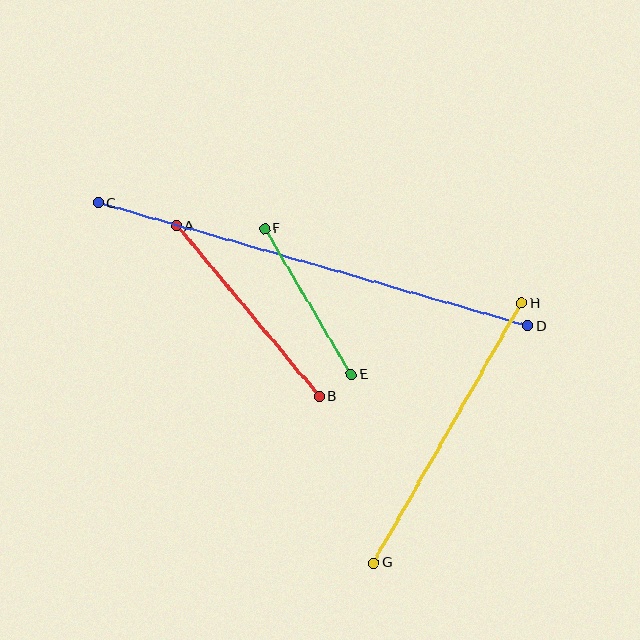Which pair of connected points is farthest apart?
Points C and D are farthest apart.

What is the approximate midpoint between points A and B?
The midpoint is at approximately (248, 311) pixels.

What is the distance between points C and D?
The distance is approximately 447 pixels.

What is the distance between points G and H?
The distance is approximately 299 pixels.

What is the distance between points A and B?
The distance is approximately 223 pixels.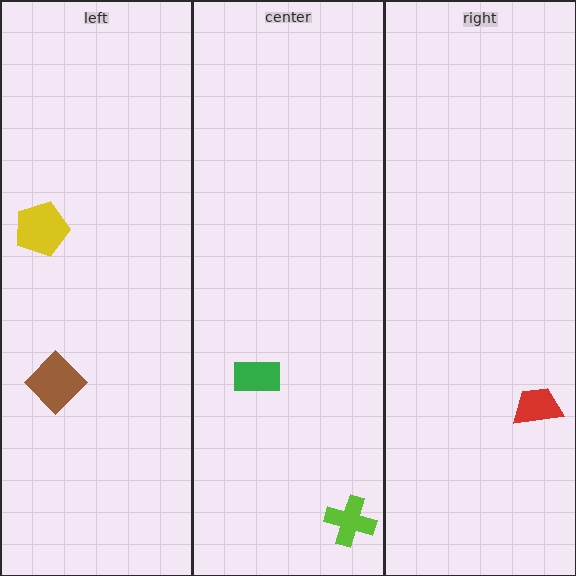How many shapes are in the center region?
2.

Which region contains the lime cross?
The center region.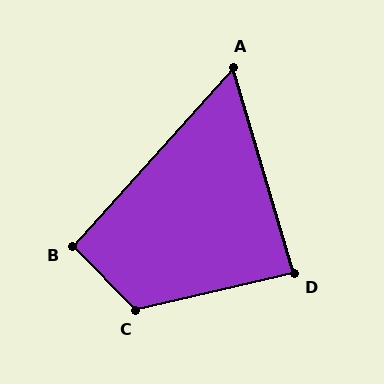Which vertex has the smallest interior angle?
A, at approximately 58 degrees.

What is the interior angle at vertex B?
Approximately 94 degrees (approximately right).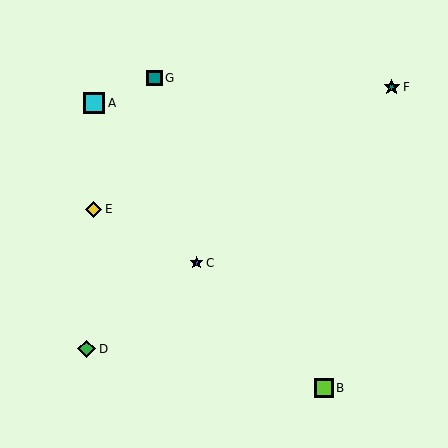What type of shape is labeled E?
Shape E is a yellow diamond.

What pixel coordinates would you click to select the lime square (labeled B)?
Click at (324, 388) to select the lime square B.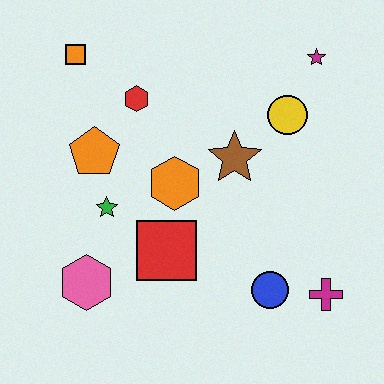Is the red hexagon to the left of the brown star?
Yes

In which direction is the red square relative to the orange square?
The red square is below the orange square.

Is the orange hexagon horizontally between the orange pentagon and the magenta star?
Yes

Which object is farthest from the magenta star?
The pink hexagon is farthest from the magenta star.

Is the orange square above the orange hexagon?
Yes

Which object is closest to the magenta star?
The yellow circle is closest to the magenta star.